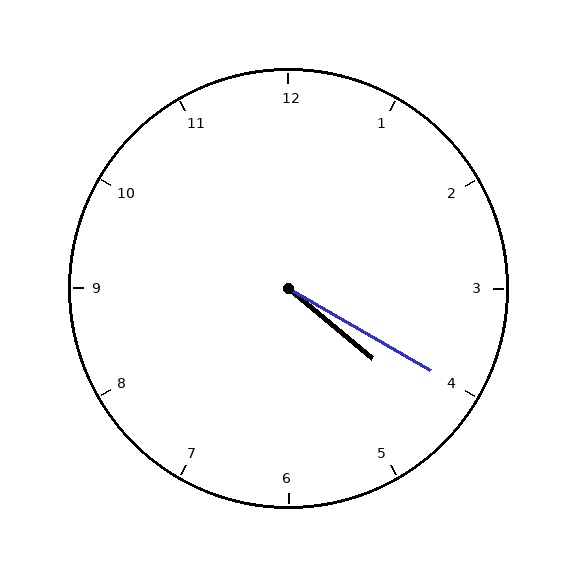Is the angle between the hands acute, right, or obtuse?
It is acute.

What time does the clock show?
4:20.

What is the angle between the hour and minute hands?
Approximately 10 degrees.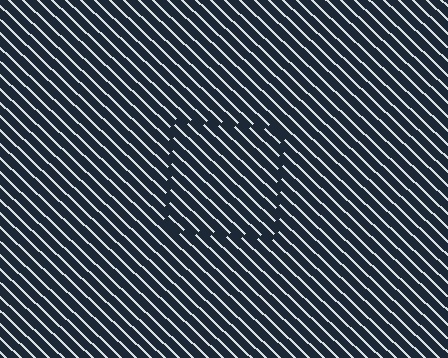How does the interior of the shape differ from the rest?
The interior of the shape contains the same grating, shifted by half a period — the contour is defined by the phase discontinuity where line-ends from the inner and outer gratings abut.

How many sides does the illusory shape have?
4 sides — the line-ends trace a square.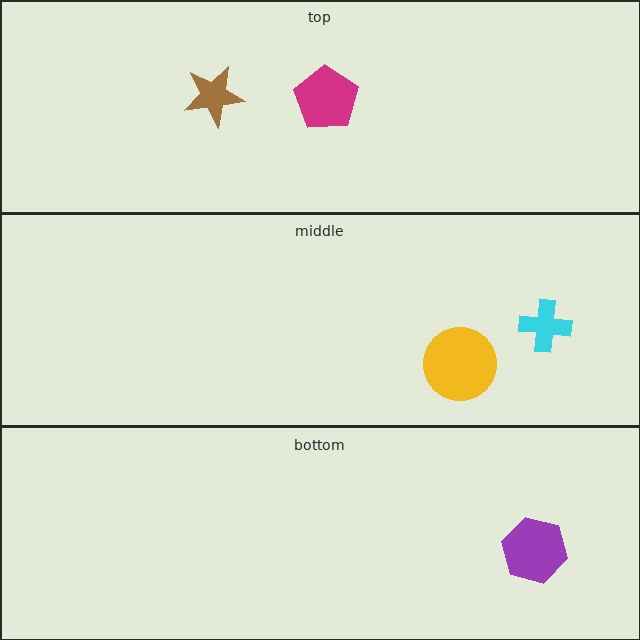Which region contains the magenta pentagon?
The top region.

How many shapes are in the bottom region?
1.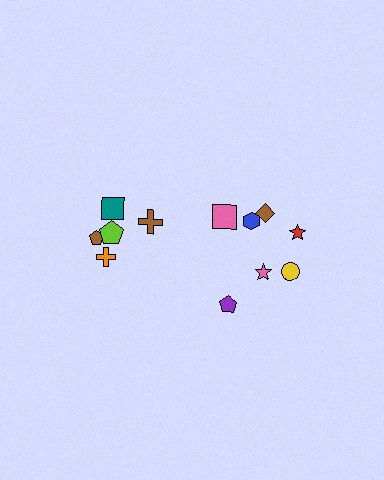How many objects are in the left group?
There are 5 objects.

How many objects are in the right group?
There are 7 objects.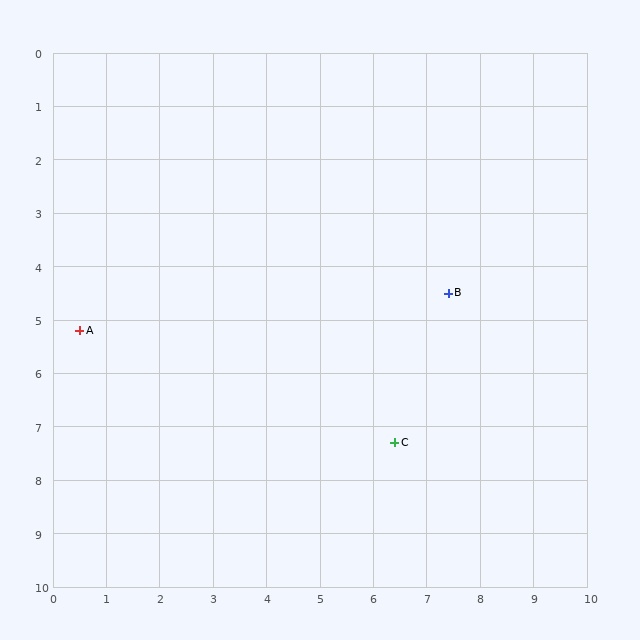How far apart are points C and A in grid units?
Points C and A are about 6.3 grid units apart.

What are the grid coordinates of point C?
Point C is at approximately (6.4, 7.3).